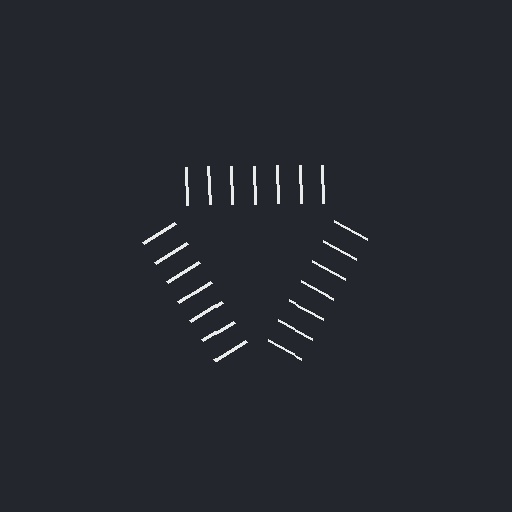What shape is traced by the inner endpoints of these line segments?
An illusory triangle — the line segments terminate on its edges but no continuous stroke is drawn.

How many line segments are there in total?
21 — 7 along each of the 3 edges.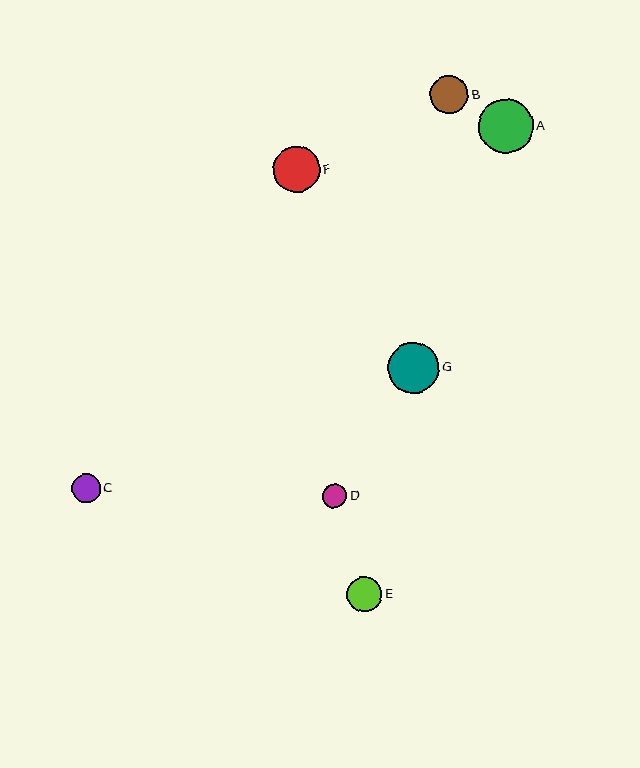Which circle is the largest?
Circle A is the largest with a size of approximately 55 pixels.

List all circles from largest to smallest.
From largest to smallest: A, G, F, B, E, C, D.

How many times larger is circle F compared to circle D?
Circle F is approximately 2.0 times the size of circle D.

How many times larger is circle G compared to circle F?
Circle G is approximately 1.1 times the size of circle F.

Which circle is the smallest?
Circle D is the smallest with a size of approximately 24 pixels.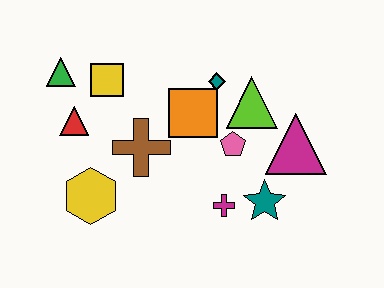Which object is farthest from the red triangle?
The magenta triangle is farthest from the red triangle.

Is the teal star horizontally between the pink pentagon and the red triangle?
No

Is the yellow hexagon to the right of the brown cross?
No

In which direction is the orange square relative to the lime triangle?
The orange square is to the left of the lime triangle.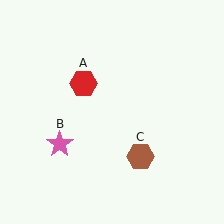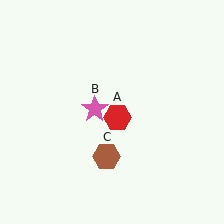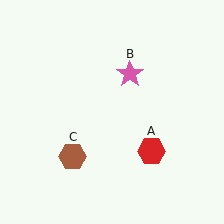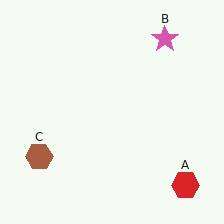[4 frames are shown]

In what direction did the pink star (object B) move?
The pink star (object B) moved up and to the right.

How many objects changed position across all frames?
3 objects changed position: red hexagon (object A), pink star (object B), brown hexagon (object C).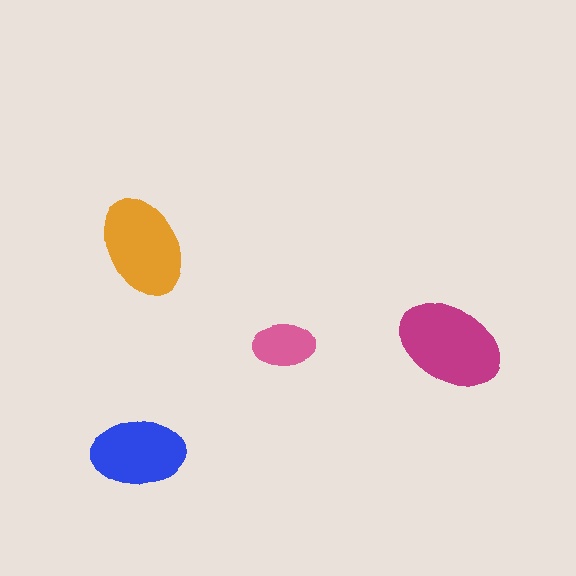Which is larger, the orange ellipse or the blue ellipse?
The orange one.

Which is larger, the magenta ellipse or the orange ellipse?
The magenta one.